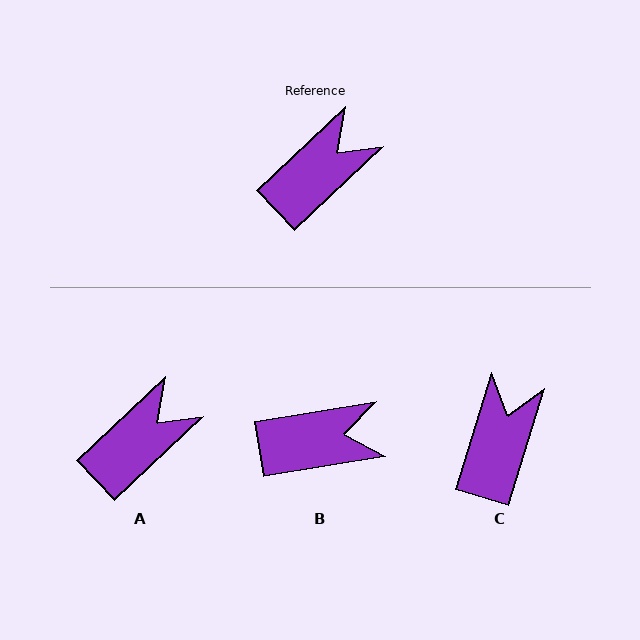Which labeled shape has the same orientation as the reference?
A.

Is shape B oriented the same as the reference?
No, it is off by about 34 degrees.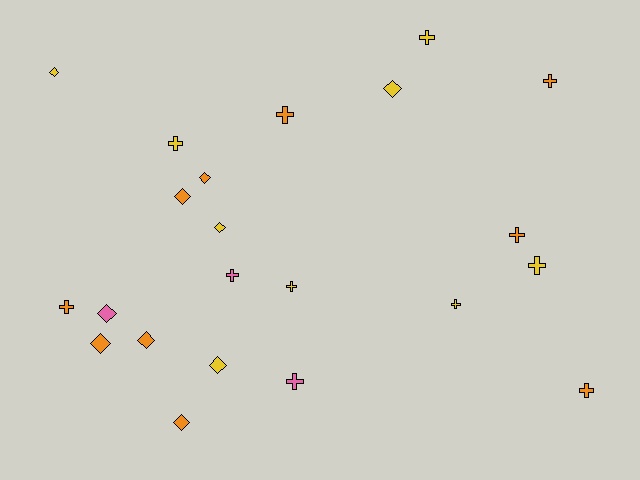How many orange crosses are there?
There are 5 orange crosses.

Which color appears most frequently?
Orange, with 10 objects.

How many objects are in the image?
There are 22 objects.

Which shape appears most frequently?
Cross, with 12 objects.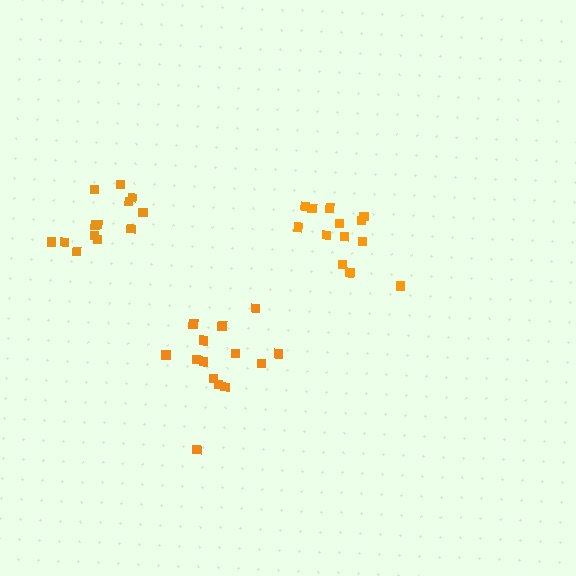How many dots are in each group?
Group 1: 14 dots, Group 2: 13 dots, Group 3: 13 dots (40 total).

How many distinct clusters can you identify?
There are 3 distinct clusters.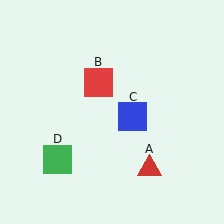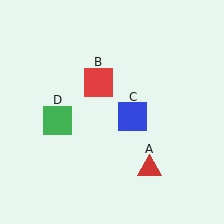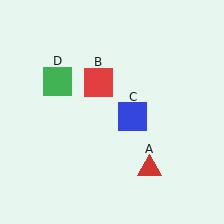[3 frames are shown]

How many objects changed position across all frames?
1 object changed position: green square (object D).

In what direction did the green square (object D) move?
The green square (object D) moved up.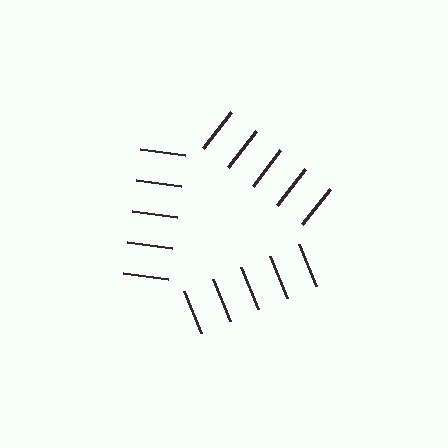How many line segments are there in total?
15 — 5 along each of the 3 edges.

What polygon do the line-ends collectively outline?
An illusory triangle — the line segments terminate on its edges but no continuous stroke is drawn.